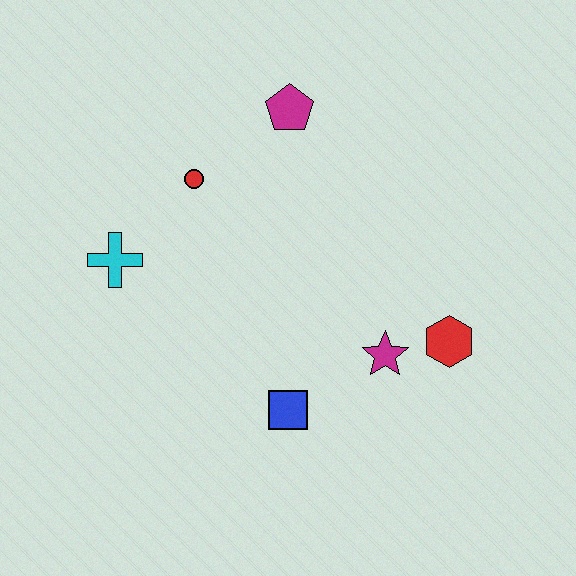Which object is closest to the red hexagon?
The magenta star is closest to the red hexagon.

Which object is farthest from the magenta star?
The cyan cross is farthest from the magenta star.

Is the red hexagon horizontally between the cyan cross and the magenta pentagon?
No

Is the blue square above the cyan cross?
No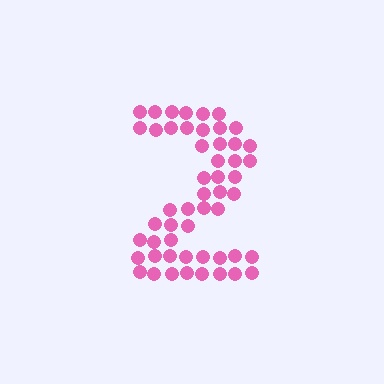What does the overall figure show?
The overall figure shows the digit 2.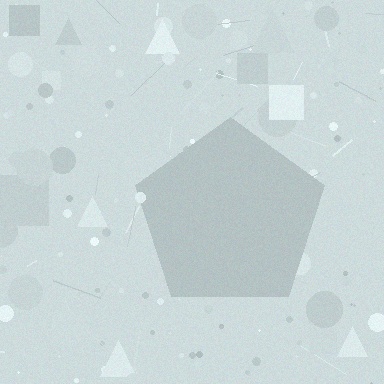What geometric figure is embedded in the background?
A pentagon is embedded in the background.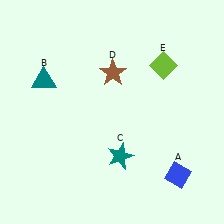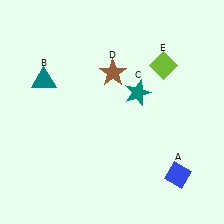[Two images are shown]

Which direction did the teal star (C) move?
The teal star (C) moved up.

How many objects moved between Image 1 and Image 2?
1 object moved between the two images.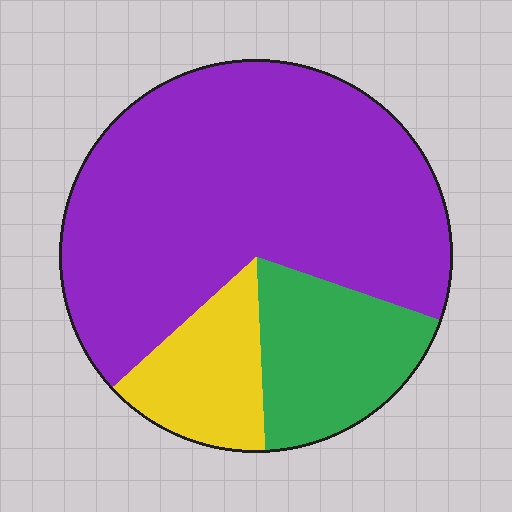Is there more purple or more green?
Purple.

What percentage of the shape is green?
Green covers about 20% of the shape.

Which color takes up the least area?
Yellow, at roughly 15%.